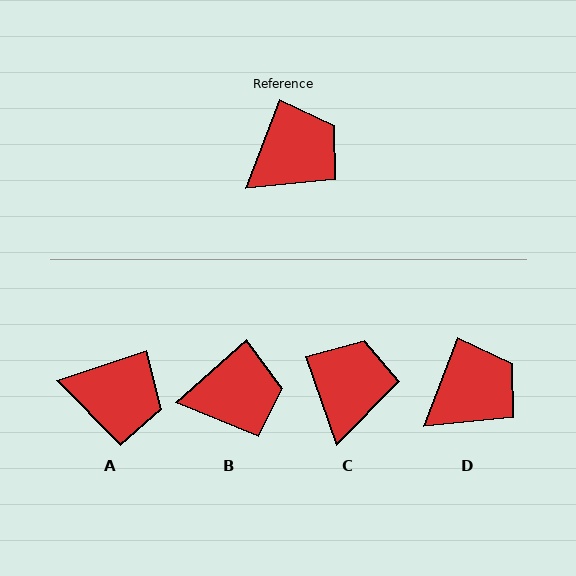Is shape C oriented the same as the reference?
No, it is off by about 40 degrees.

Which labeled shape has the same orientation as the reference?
D.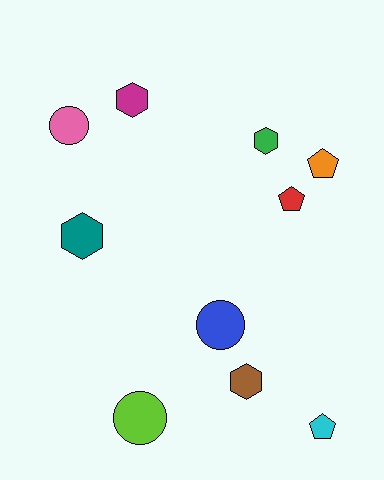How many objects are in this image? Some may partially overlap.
There are 10 objects.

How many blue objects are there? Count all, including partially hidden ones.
There is 1 blue object.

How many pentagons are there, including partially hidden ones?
There are 3 pentagons.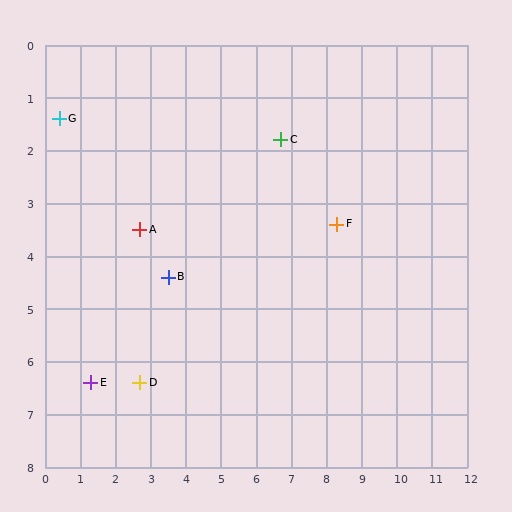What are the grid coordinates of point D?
Point D is at approximately (2.7, 6.4).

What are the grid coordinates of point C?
Point C is at approximately (6.7, 1.8).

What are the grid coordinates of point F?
Point F is at approximately (8.3, 3.4).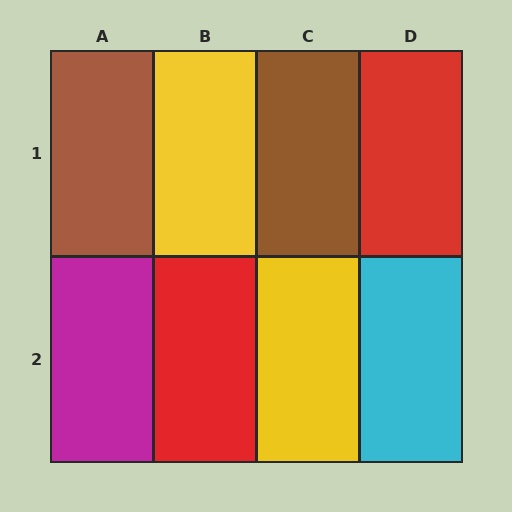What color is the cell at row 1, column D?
Red.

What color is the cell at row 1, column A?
Brown.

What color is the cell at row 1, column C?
Brown.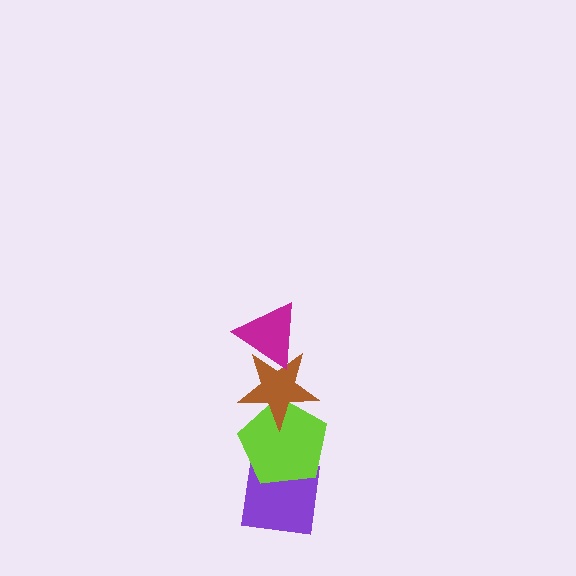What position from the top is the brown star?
The brown star is 2nd from the top.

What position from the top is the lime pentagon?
The lime pentagon is 3rd from the top.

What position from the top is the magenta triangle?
The magenta triangle is 1st from the top.